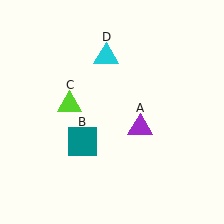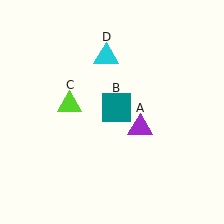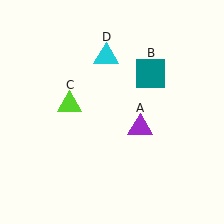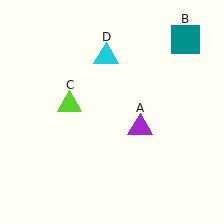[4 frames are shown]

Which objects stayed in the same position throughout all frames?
Purple triangle (object A) and lime triangle (object C) and cyan triangle (object D) remained stationary.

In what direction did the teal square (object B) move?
The teal square (object B) moved up and to the right.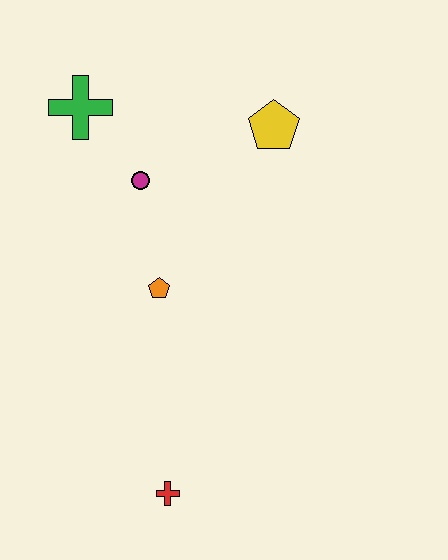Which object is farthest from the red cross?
The green cross is farthest from the red cross.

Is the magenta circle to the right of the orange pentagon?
No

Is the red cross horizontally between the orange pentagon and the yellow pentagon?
Yes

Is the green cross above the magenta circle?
Yes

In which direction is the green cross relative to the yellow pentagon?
The green cross is to the left of the yellow pentagon.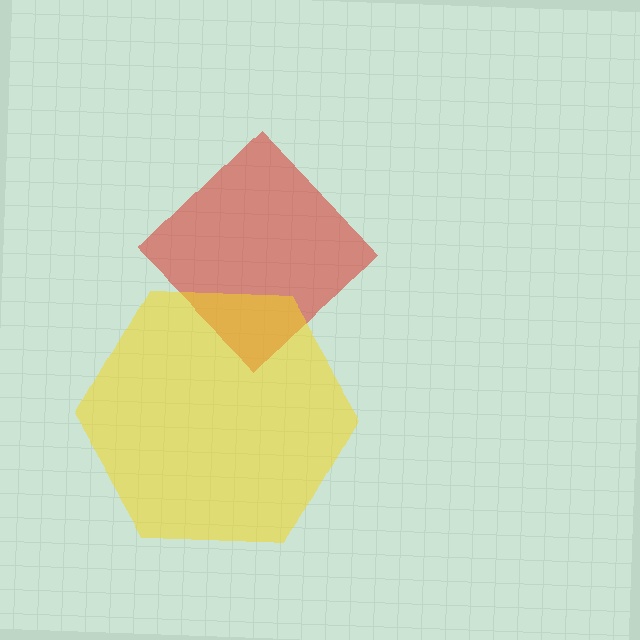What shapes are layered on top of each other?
The layered shapes are: a red diamond, a yellow hexagon.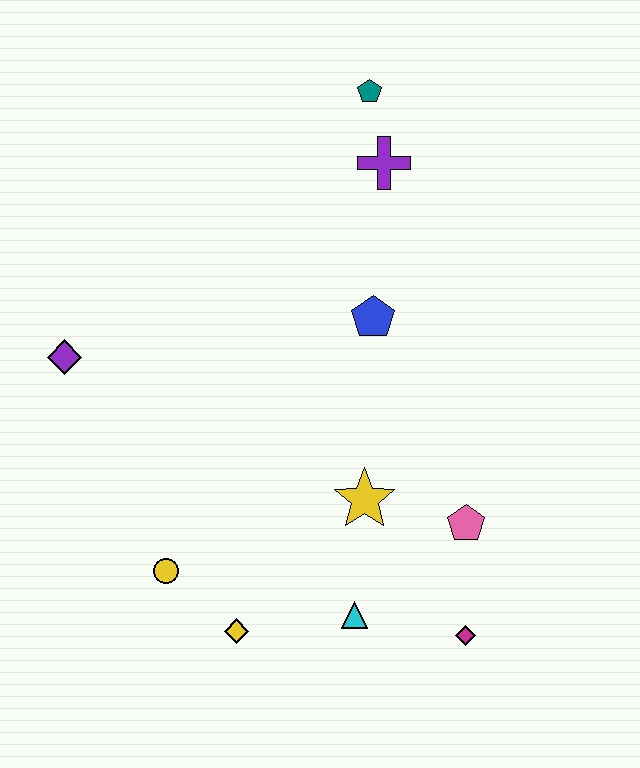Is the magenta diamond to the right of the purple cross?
Yes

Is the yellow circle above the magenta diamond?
Yes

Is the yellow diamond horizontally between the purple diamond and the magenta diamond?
Yes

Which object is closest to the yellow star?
The pink pentagon is closest to the yellow star.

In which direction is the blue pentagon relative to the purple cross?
The blue pentagon is below the purple cross.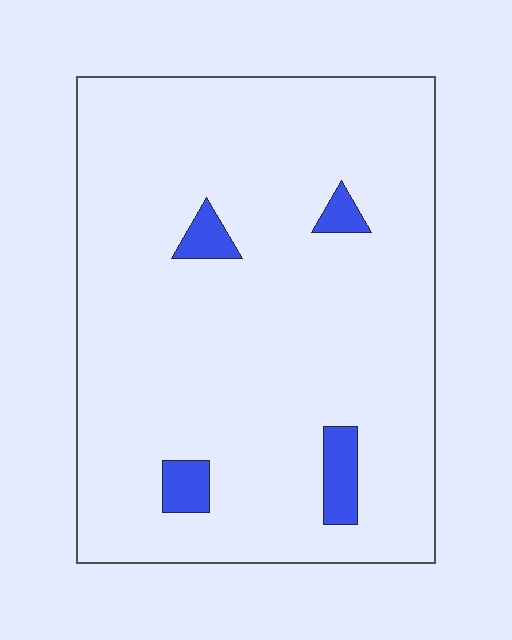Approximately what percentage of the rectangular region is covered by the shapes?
Approximately 5%.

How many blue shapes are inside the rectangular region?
4.